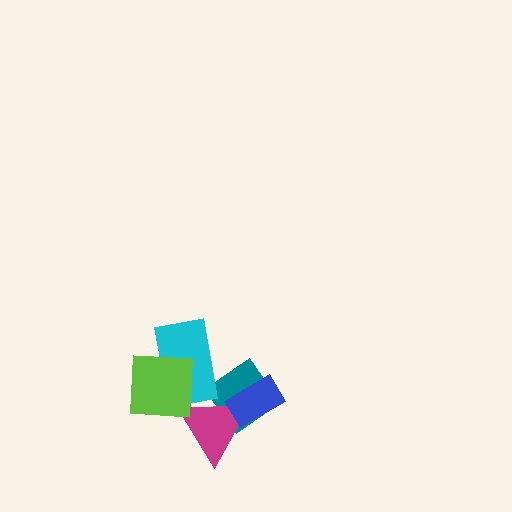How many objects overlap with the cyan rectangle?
3 objects overlap with the cyan rectangle.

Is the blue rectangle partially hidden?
No, no other shape covers it.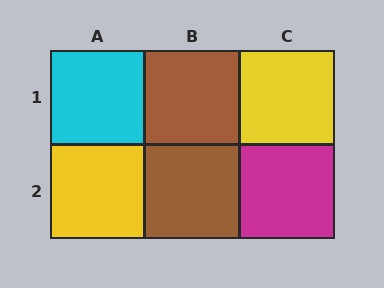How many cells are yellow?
2 cells are yellow.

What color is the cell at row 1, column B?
Brown.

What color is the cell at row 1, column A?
Cyan.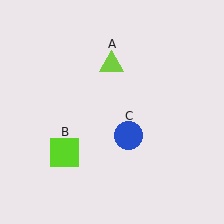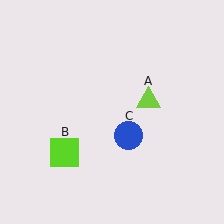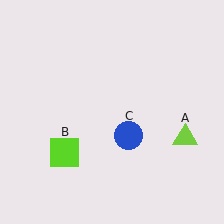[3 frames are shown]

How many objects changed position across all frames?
1 object changed position: lime triangle (object A).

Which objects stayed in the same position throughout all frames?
Lime square (object B) and blue circle (object C) remained stationary.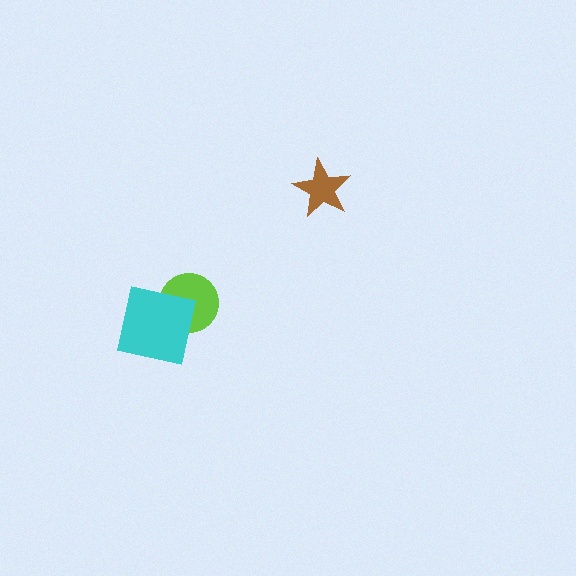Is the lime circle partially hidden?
Yes, it is partially covered by another shape.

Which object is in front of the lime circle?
The cyan square is in front of the lime circle.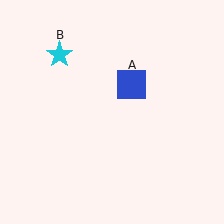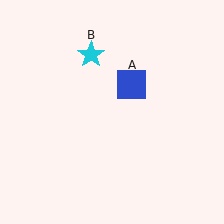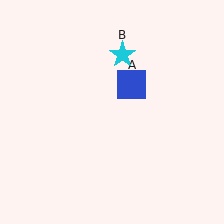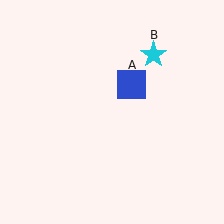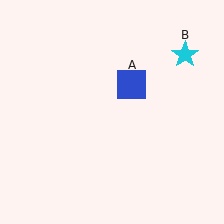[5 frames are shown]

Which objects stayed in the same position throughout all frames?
Blue square (object A) remained stationary.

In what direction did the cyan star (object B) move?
The cyan star (object B) moved right.